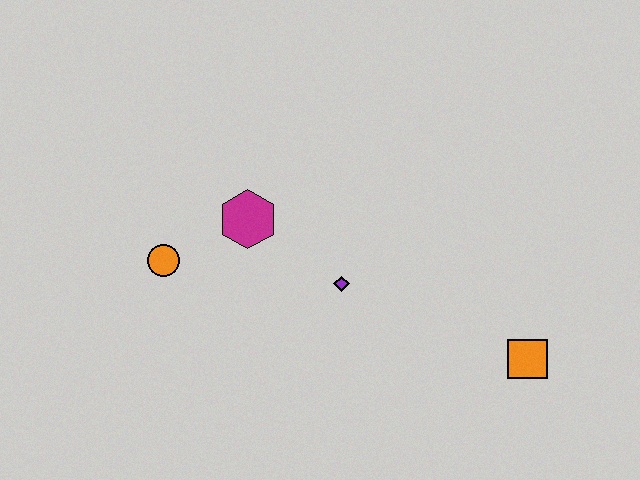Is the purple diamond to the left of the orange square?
Yes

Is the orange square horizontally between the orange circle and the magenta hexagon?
No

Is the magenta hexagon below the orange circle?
No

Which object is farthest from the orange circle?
The orange square is farthest from the orange circle.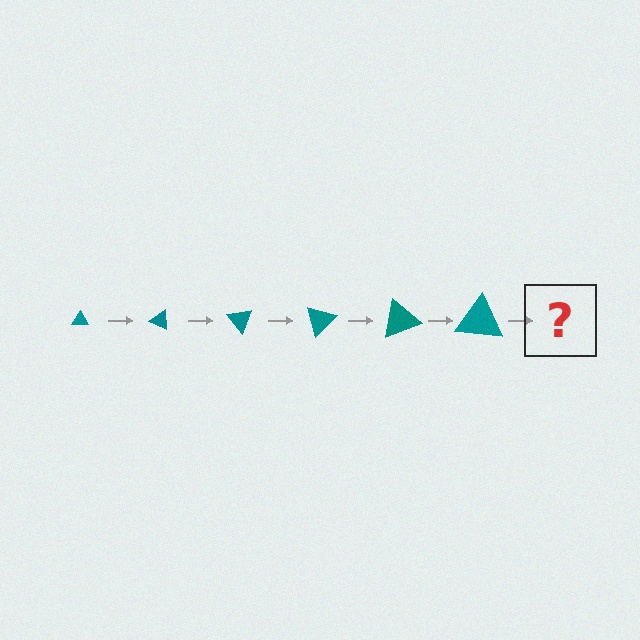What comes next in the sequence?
The next element should be a triangle, larger than the previous one and rotated 150 degrees from the start.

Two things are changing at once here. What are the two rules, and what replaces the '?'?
The two rules are that the triangle grows larger each step and it rotates 25 degrees each step. The '?' should be a triangle, larger than the previous one and rotated 150 degrees from the start.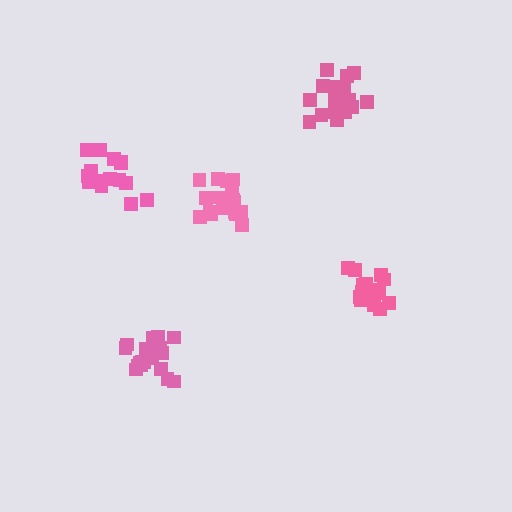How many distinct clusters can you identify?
There are 5 distinct clusters.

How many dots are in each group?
Group 1: 20 dots, Group 2: 16 dots, Group 3: 16 dots, Group 4: 20 dots, Group 5: 19 dots (91 total).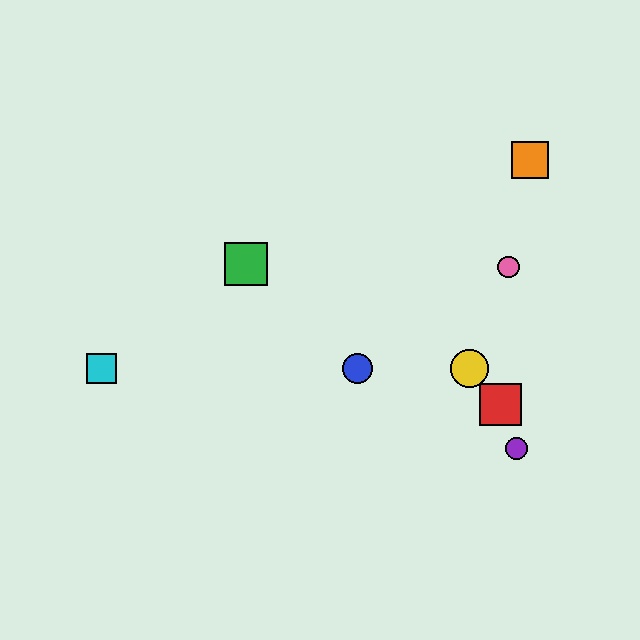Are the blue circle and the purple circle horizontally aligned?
No, the blue circle is at y≈368 and the purple circle is at y≈448.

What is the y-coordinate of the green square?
The green square is at y≈264.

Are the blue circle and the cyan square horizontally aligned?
Yes, both are at y≈368.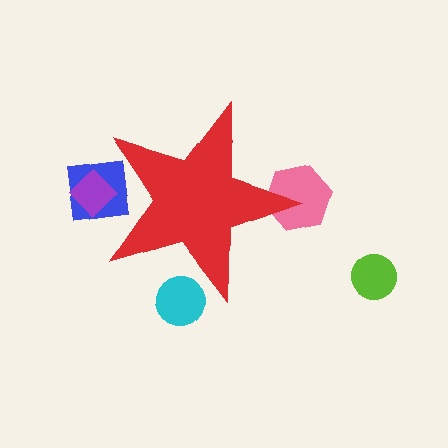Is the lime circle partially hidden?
No, the lime circle is fully visible.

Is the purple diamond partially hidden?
Yes, the purple diamond is partially hidden behind the red star.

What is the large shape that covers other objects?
A red star.